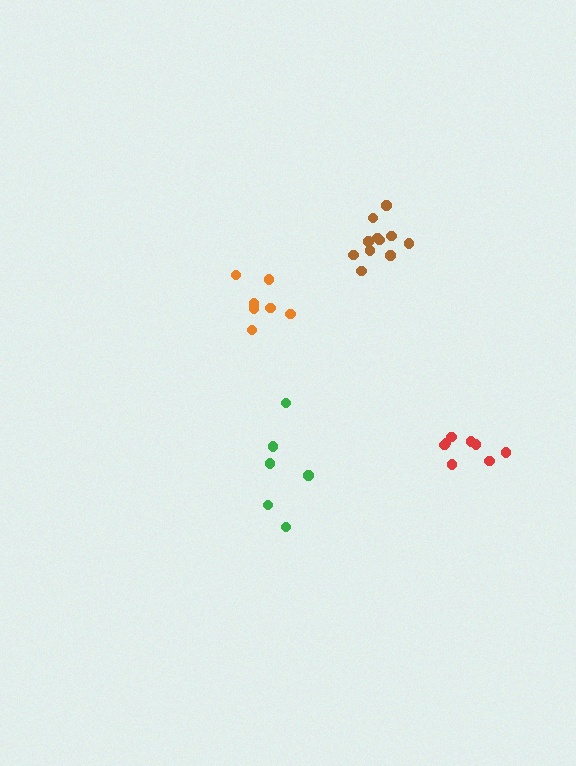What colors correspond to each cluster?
The clusters are colored: brown, red, green, orange.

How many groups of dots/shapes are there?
There are 4 groups.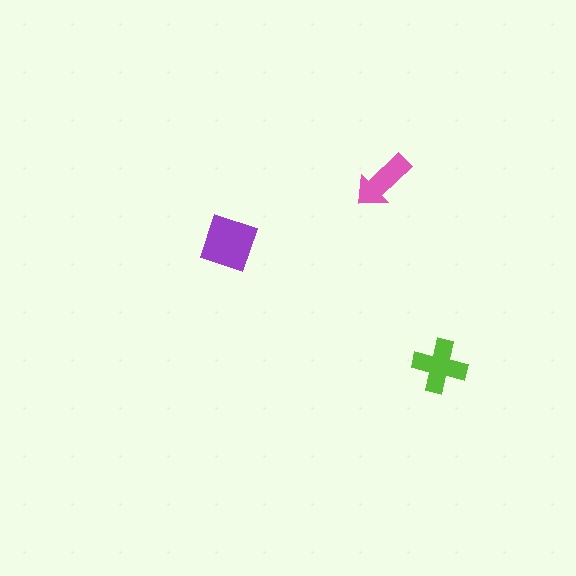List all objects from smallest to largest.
The pink arrow, the lime cross, the purple square.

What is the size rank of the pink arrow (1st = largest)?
3rd.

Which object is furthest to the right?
The lime cross is rightmost.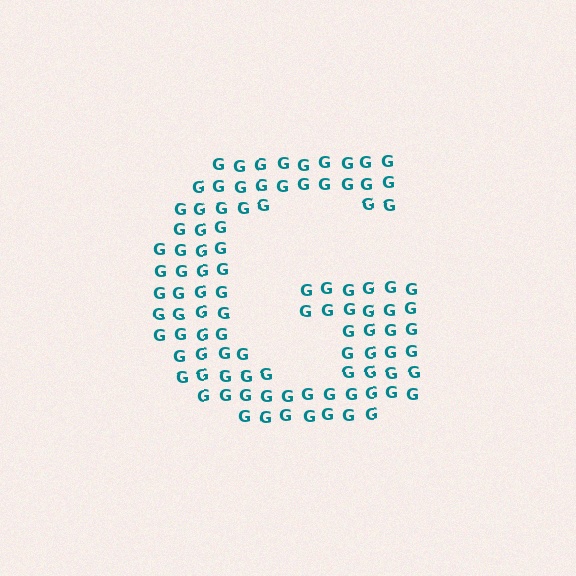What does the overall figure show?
The overall figure shows the letter G.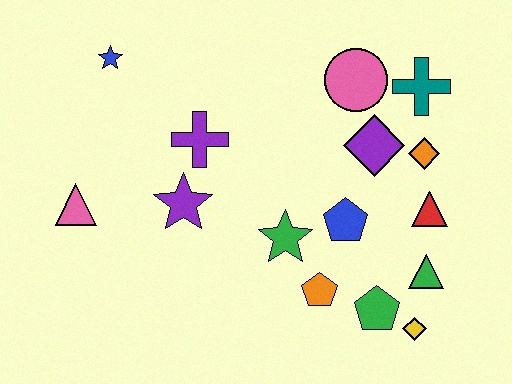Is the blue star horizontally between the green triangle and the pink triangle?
Yes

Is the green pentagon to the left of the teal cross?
Yes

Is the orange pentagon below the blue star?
Yes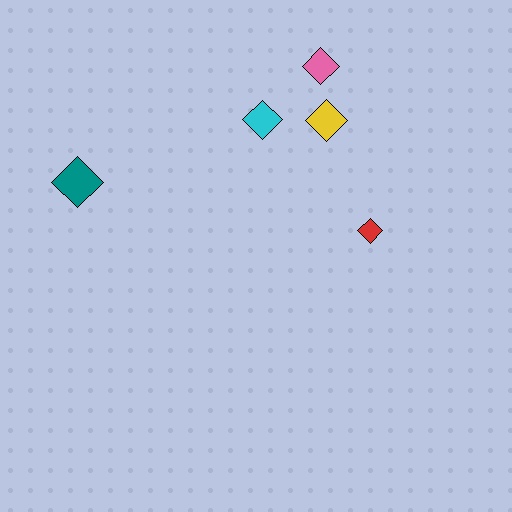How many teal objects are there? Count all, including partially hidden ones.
There is 1 teal object.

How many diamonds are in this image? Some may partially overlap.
There are 5 diamonds.